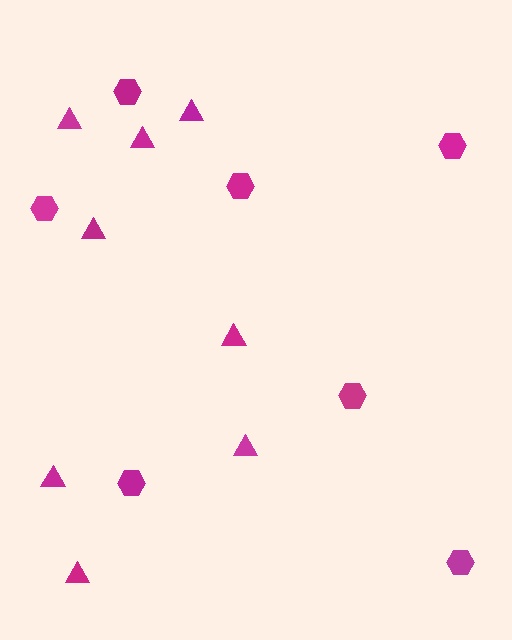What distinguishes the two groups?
There are 2 groups: one group of triangles (8) and one group of hexagons (7).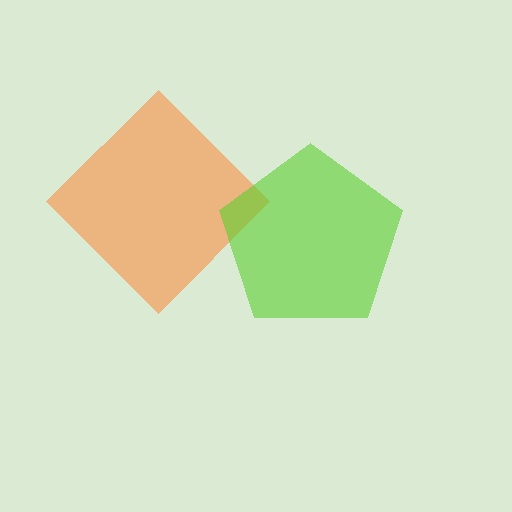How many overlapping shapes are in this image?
There are 2 overlapping shapes in the image.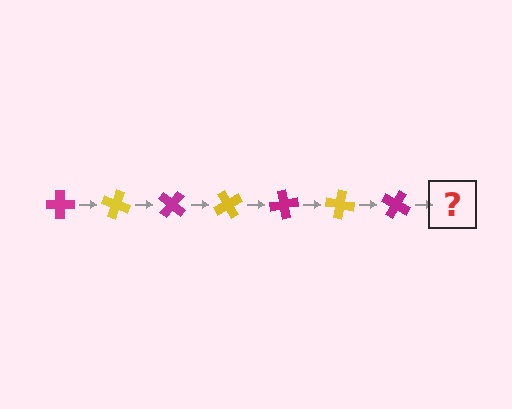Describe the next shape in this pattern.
It should be a yellow cross, rotated 140 degrees from the start.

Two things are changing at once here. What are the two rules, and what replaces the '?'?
The two rules are that it rotates 20 degrees each step and the color cycles through magenta and yellow. The '?' should be a yellow cross, rotated 140 degrees from the start.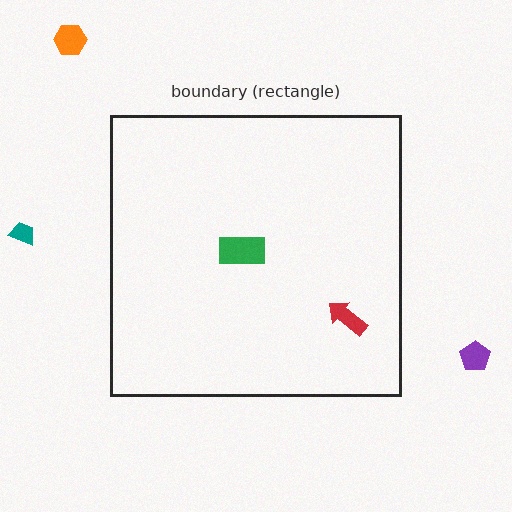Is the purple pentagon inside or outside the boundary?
Outside.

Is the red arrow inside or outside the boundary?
Inside.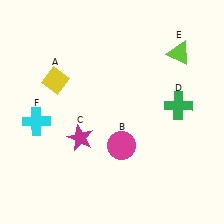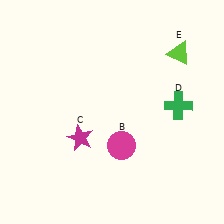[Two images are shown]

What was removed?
The cyan cross (F), the yellow diamond (A) were removed in Image 2.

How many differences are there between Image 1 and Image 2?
There are 2 differences between the two images.